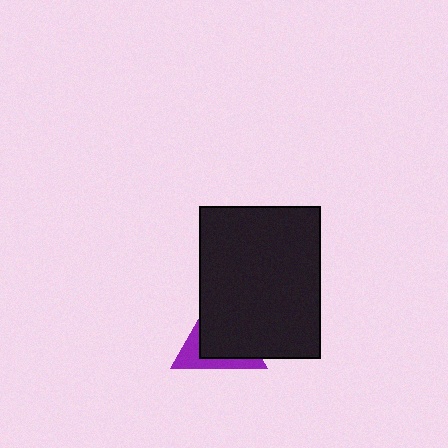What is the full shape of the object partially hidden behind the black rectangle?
The partially hidden object is a purple triangle.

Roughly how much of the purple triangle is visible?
A small part of it is visible (roughly 34%).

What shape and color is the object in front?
The object in front is a black rectangle.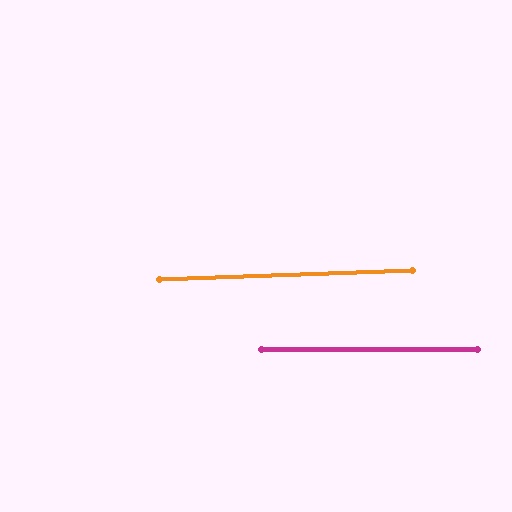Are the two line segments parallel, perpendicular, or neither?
Parallel — their directions differ by only 1.8°.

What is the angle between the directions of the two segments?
Approximately 2 degrees.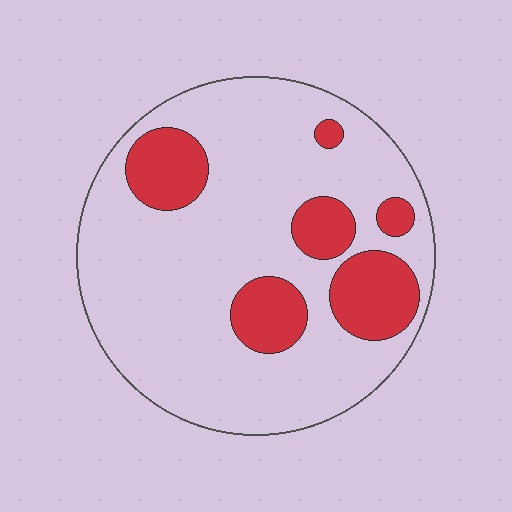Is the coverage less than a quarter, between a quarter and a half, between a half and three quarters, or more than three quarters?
Less than a quarter.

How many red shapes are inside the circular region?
6.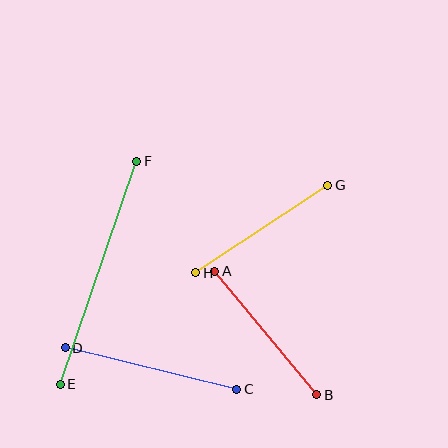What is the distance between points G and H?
The distance is approximately 158 pixels.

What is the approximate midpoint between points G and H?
The midpoint is at approximately (262, 229) pixels.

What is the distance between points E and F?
The distance is approximately 236 pixels.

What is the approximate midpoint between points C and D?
The midpoint is at approximately (151, 369) pixels.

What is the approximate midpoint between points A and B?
The midpoint is at approximately (266, 333) pixels.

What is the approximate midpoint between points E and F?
The midpoint is at approximately (98, 273) pixels.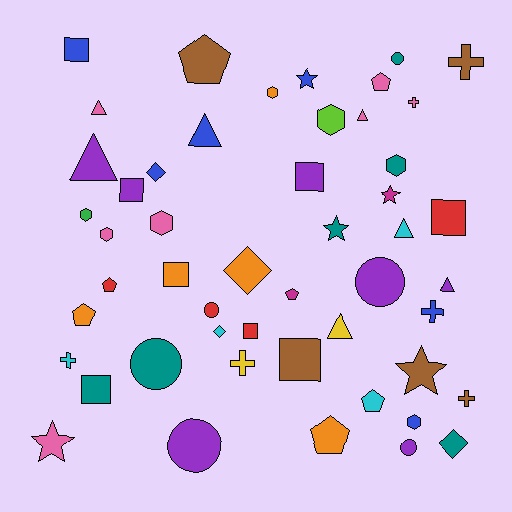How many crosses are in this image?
There are 6 crosses.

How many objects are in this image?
There are 50 objects.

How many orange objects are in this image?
There are 5 orange objects.